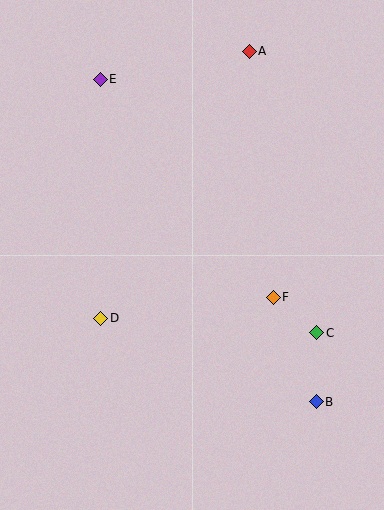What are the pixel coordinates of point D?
Point D is at (101, 318).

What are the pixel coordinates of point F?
Point F is at (273, 297).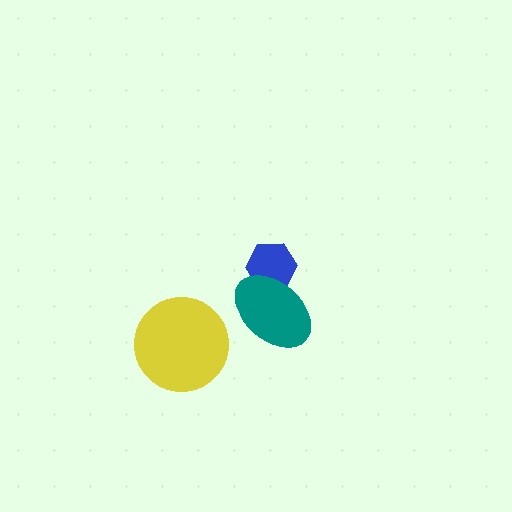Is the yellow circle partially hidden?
No, no other shape covers it.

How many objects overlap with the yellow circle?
0 objects overlap with the yellow circle.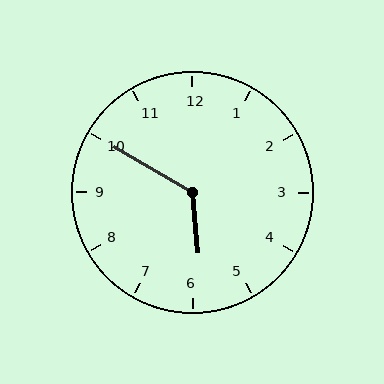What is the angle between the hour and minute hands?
Approximately 125 degrees.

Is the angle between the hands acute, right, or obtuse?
It is obtuse.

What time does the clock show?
5:50.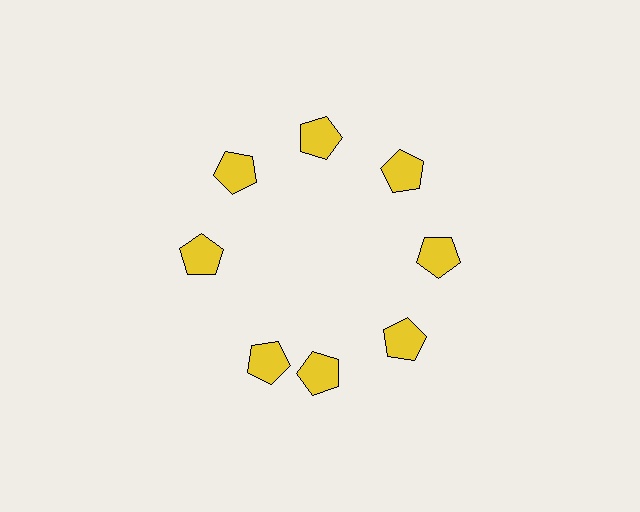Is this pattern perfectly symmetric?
No. The 8 yellow pentagons are arranged in a ring, but one element near the 8 o'clock position is rotated out of alignment along the ring, breaking the 8-fold rotational symmetry.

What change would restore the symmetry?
The symmetry would be restored by rotating it back into even spacing with its neighbors so that all 8 pentagons sit at equal angles and equal distance from the center.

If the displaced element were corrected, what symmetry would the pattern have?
It would have 8-fold rotational symmetry — the pattern would map onto itself every 45 degrees.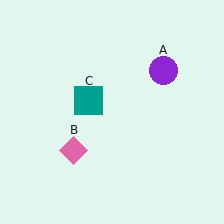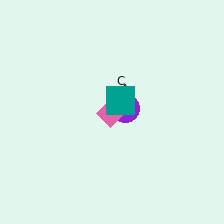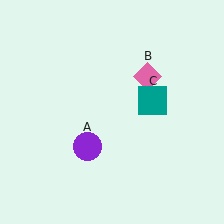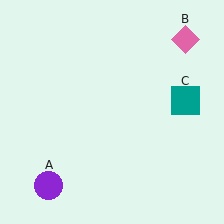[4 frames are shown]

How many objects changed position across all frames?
3 objects changed position: purple circle (object A), pink diamond (object B), teal square (object C).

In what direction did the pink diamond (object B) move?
The pink diamond (object B) moved up and to the right.